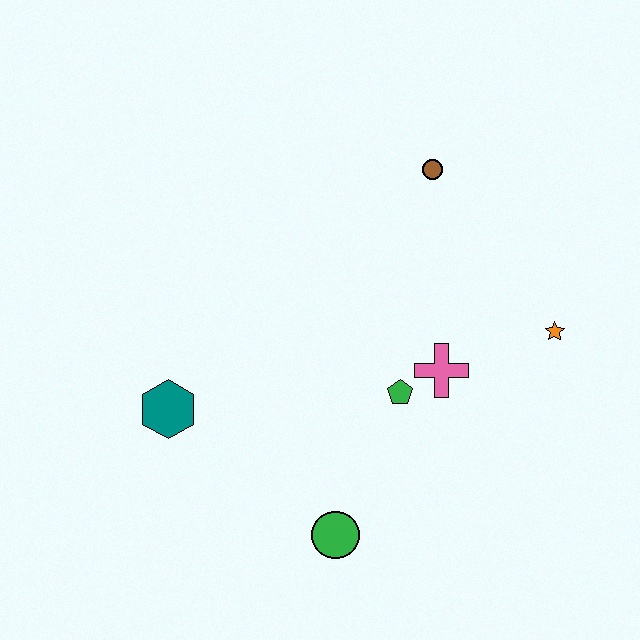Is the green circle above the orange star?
No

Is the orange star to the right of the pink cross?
Yes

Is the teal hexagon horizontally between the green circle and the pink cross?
No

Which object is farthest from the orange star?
The teal hexagon is farthest from the orange star.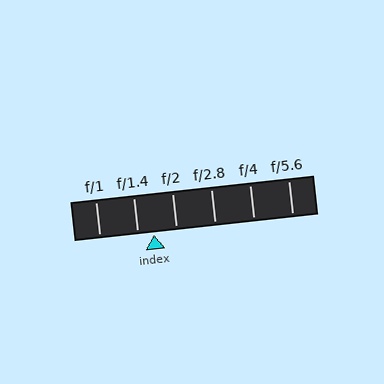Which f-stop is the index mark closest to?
The index mark is closest to f/1.4.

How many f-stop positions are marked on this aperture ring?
There are 6 f-stop positions marked.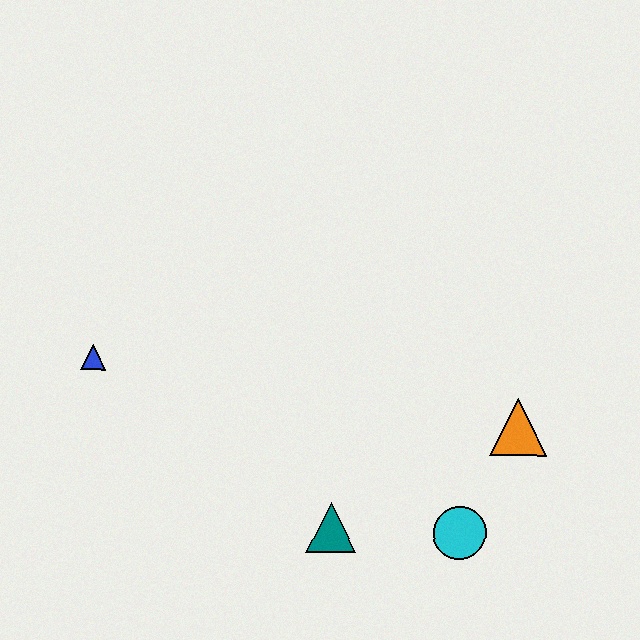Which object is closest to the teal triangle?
The cyan circle is closest to the teal triangle.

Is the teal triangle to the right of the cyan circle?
No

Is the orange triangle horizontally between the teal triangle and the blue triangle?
No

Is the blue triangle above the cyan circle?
Yes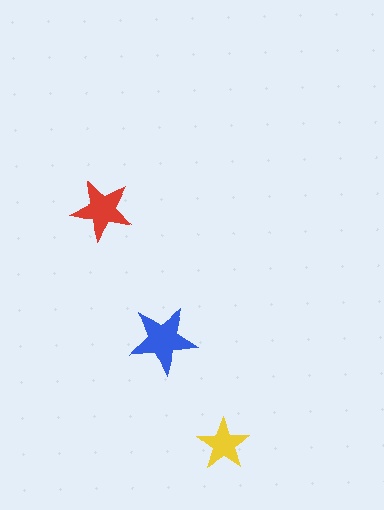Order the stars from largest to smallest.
the blue one, the red one, the yellow one.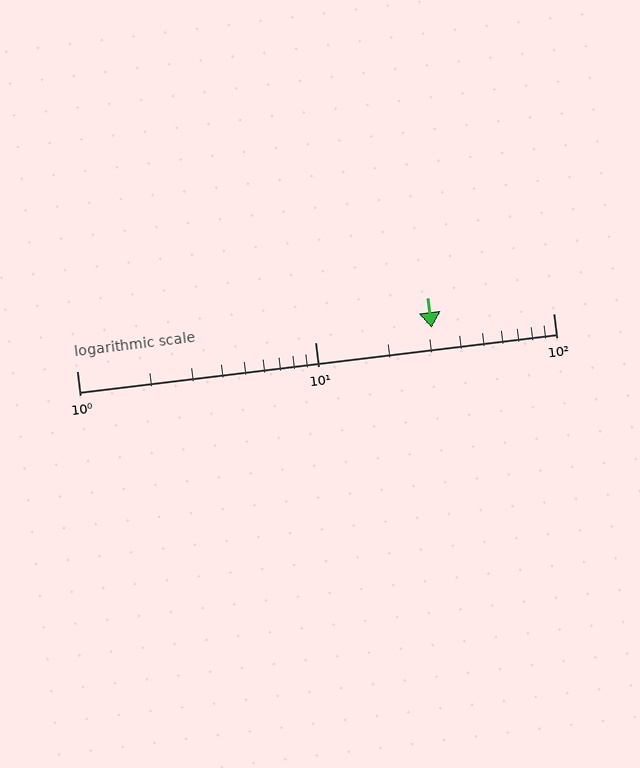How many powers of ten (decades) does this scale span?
The scale spans 2 decades, from 1 to 100.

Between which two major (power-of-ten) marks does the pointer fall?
The pointer is between 10 and 100.